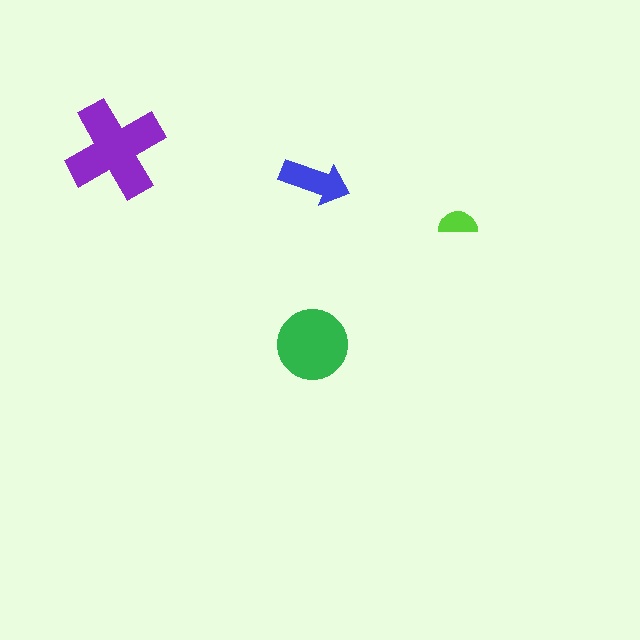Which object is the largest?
The purple cross.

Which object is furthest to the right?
The lime semicircle is rightmost.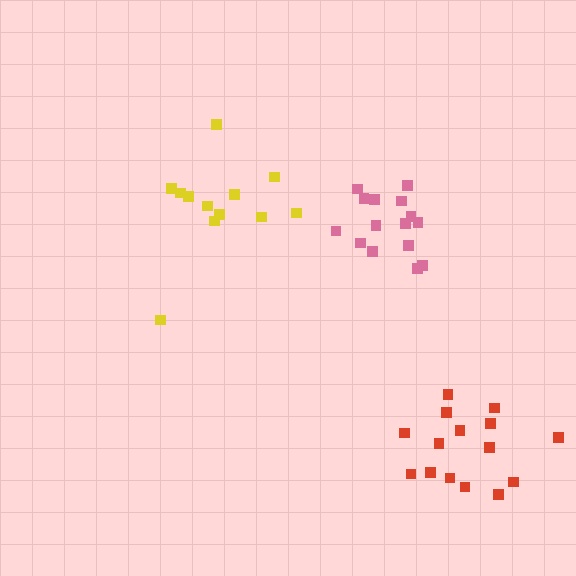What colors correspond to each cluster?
The clusters are colored: yellow, red, pink.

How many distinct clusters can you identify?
There are 3 distinct clusters.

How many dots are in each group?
Group 1: 12 dots, Group 2: 15 dots, Group 3: 15 dots (42 total).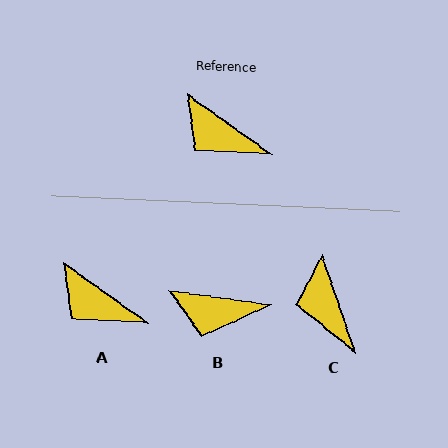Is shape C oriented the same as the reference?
No, it is off by about 36 degrees.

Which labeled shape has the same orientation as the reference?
A.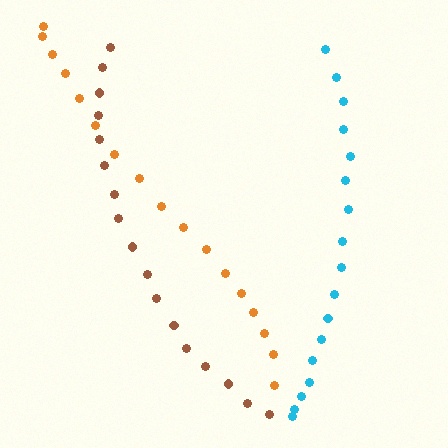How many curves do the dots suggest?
There are 3 distinct paths.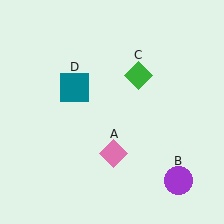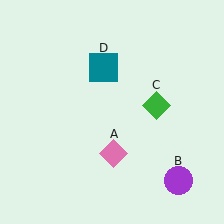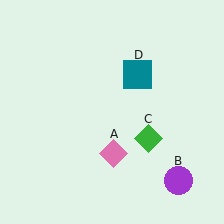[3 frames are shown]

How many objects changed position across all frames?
2 objects changed position: green diamond (object C), teal square (object D).